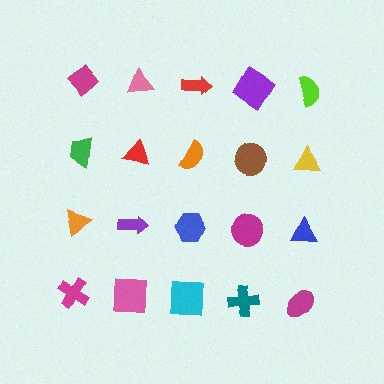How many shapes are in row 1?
5 shapes.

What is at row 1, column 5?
A lime semicircle.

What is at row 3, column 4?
A magenta circle.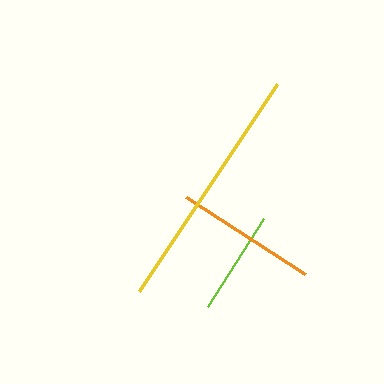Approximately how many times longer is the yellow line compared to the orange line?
The yellow line is approximately 1.8 times the length of the orange line.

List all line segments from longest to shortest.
From longest to shortest: yellow, orange, lime.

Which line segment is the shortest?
The lime line is the shortest at approximately 104 pixels.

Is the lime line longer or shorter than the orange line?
The orange line is longer than the lime line.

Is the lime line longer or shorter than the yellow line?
The yellow line is longer than the lime line.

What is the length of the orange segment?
The orange segment is approximately 142 pixels long.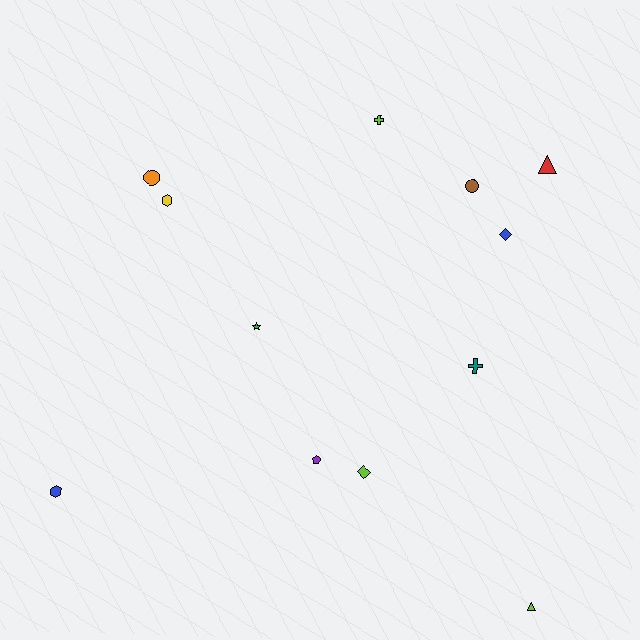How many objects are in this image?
There are 12 objects.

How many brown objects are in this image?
There is 1 brown object.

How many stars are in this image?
There is 1 star.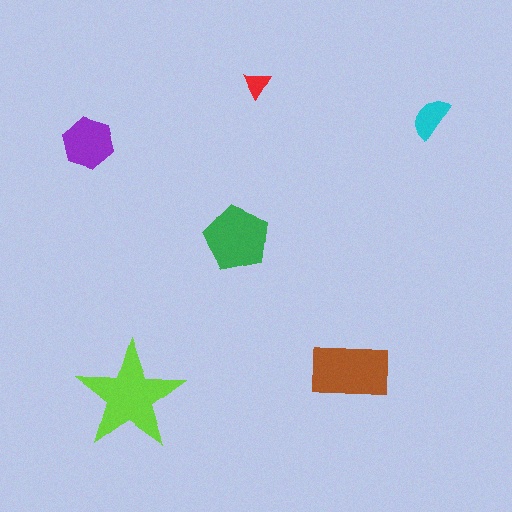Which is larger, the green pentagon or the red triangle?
The green pentagon.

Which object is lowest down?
The lime star is bottommost.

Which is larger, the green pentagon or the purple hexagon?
The green pentagon.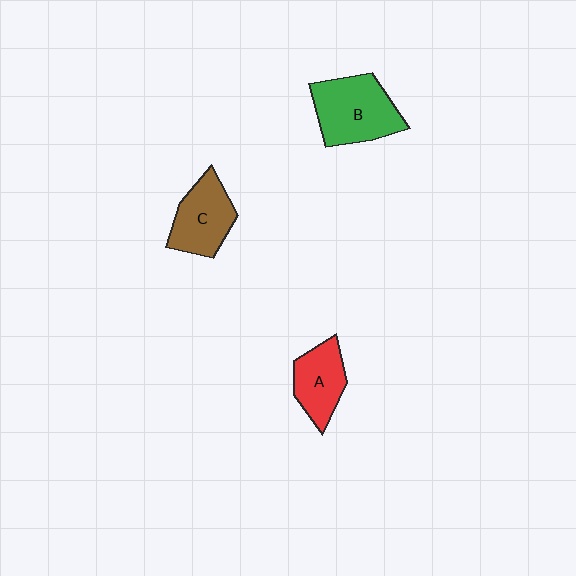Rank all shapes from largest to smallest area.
From largest to smallest: B (green), C (brown), A (red).